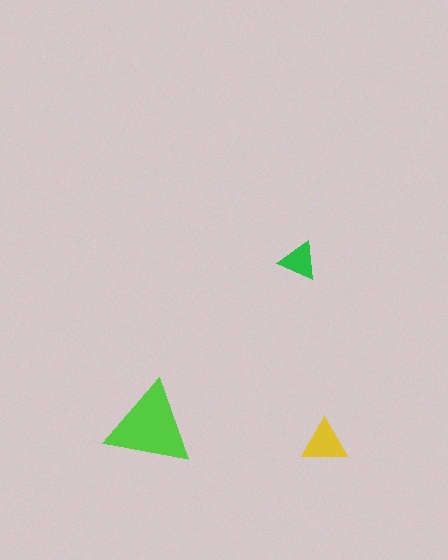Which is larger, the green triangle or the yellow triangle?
The yellow one.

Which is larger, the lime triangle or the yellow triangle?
The lime one.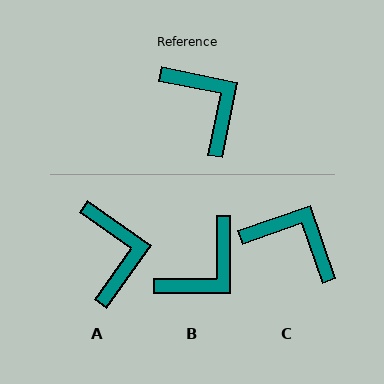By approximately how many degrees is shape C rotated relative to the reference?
Approximately 30 degrees counter-clockwise.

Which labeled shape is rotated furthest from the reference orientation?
B, about 79 degrees away.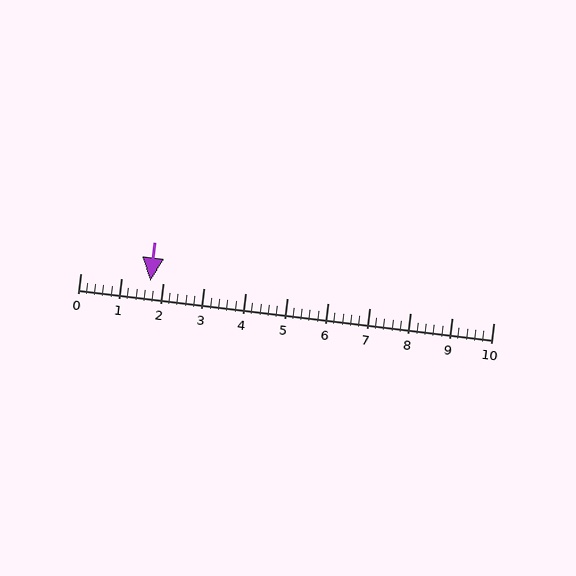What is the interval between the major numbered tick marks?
The major tick marks are spaced 1 units apart.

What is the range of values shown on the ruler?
The ruler shows values from 0 to 10.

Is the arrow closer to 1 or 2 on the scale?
The arrow is closer to 2.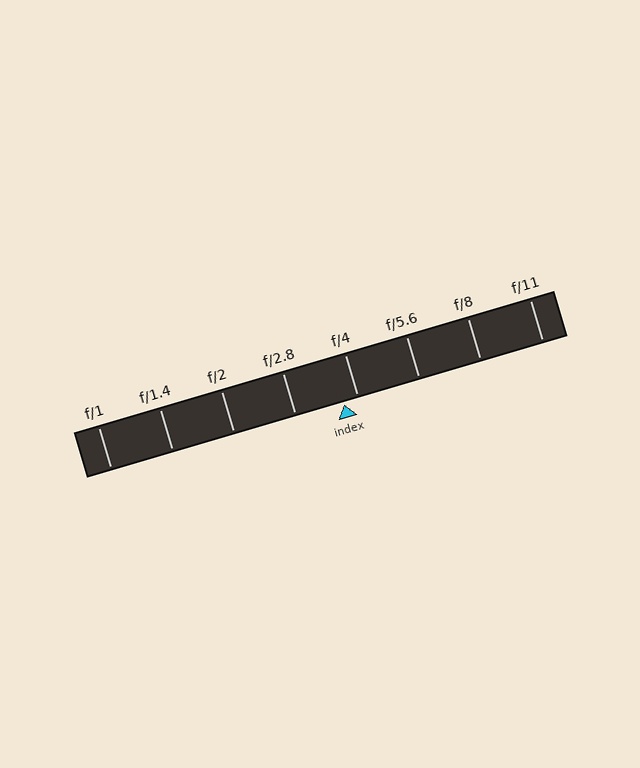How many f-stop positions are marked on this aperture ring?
There are 8 f-stop positions marked.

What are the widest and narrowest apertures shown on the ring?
The widest aperture shown is f/1 and the narrowest is f/11.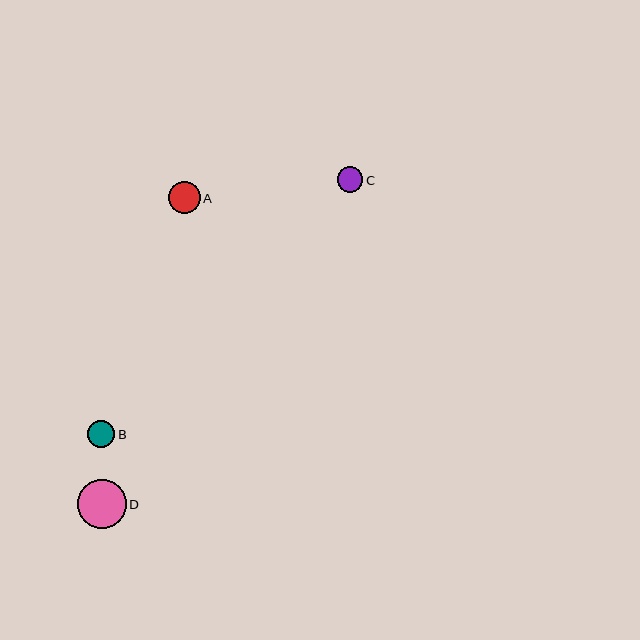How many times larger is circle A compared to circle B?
Circle A is approximately 1.2 times the size of circle B.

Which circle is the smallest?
Circle C is the smallest with a size of approximately 26 pixels.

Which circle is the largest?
Circle D is the largest with a size of approximately 48 pixels.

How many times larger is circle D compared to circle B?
Circle D is approximately 1.8 times the size of circle B.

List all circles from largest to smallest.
From largest to smallest: D, A, B, C.